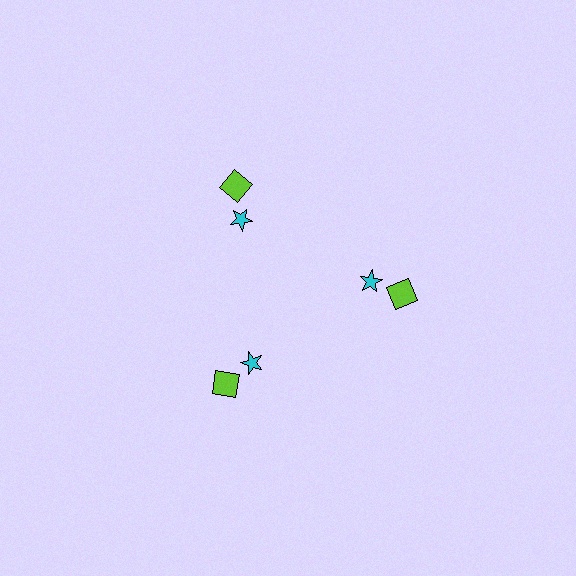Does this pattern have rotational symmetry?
Yes, this pattern has 3-fold rotational symmetry. It looks the same after rotating 120 degrees around the center.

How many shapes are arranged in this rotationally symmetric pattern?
There are 6 shapes, arranged in 3 groups of 2.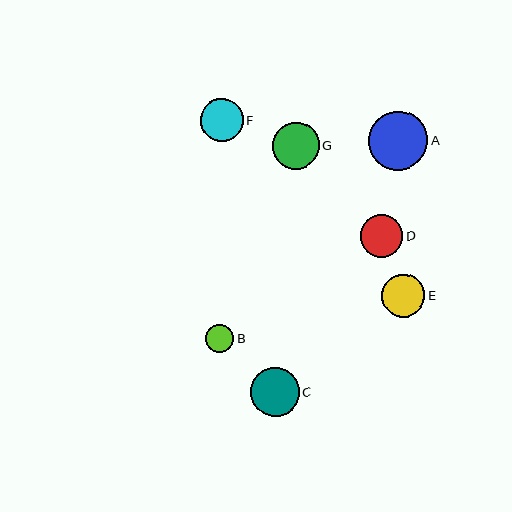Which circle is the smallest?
Circle B is the smallest with a size of approximately 28 pixels.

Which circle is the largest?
Circle A is the largest with a size of approximately 59 pixels.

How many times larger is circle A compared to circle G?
Circle A is approximately 1.3 times the size of circle G.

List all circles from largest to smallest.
From largest to smallest: A, C, G, D, E, F, B.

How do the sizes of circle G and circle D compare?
Circle G and circle D are approximately the same size.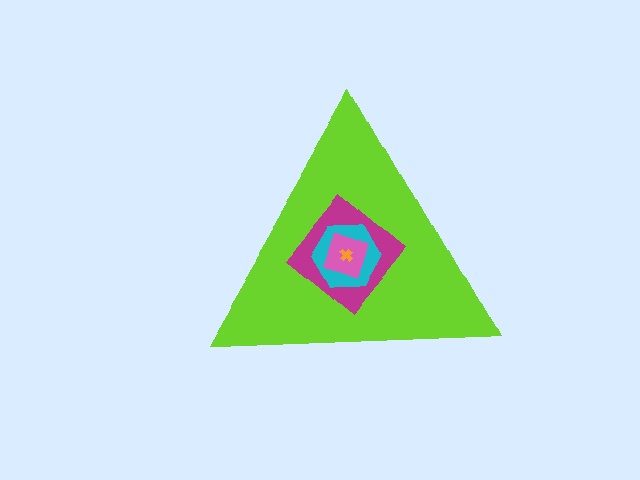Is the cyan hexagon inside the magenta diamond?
Yes.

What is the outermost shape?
The lime triangle.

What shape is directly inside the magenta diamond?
The cyan hexagon.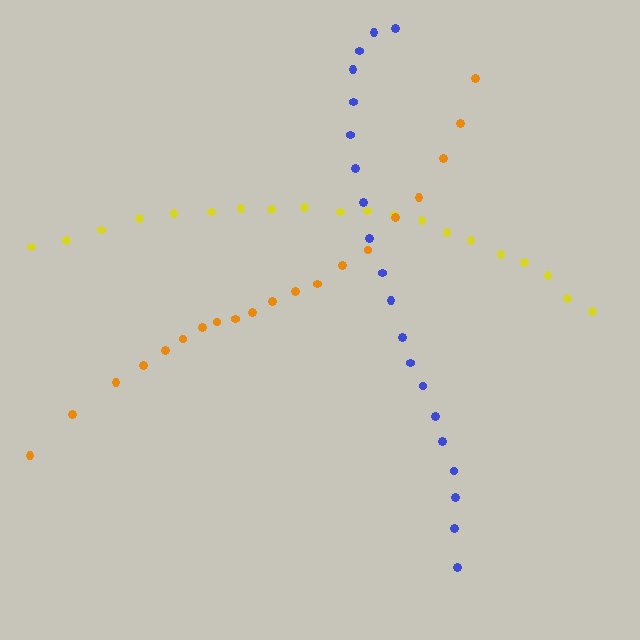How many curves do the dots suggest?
There are 3 distinct paths.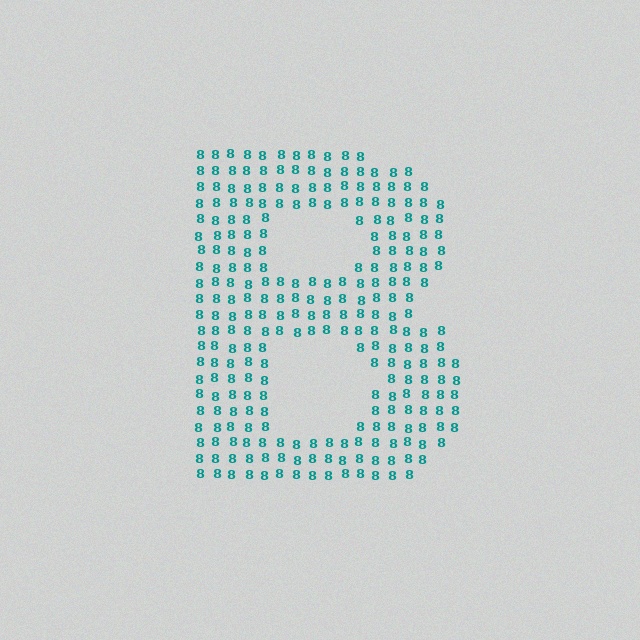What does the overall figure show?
The overall figure shows the letter B.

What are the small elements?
The small elements are digit 8's.